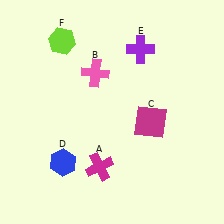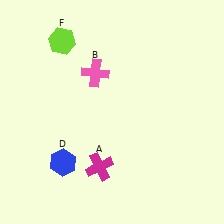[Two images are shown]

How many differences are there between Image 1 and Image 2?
There are 2 differences between the two images.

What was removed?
The purple cross (E), the magenta square (C) were removed in Image 2.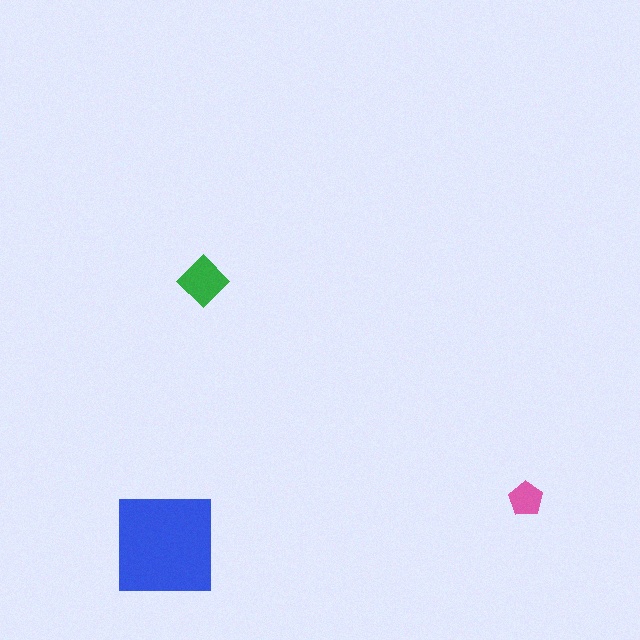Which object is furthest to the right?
The pink pentagon is rightmost.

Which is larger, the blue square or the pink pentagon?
The blue square.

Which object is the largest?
The blue square.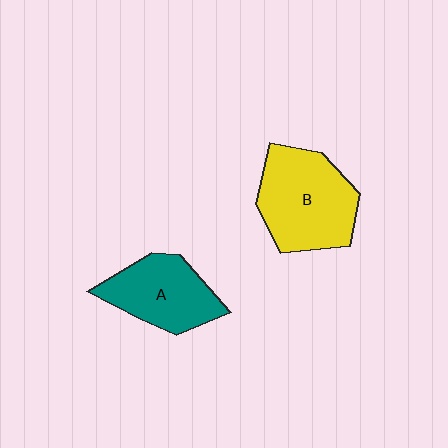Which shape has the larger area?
Shape B (yellow).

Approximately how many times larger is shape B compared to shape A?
Approximately 1.3 times.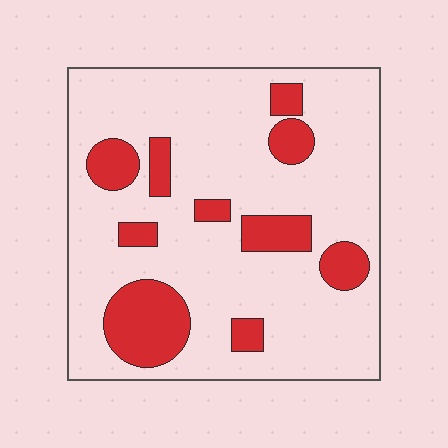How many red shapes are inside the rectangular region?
10.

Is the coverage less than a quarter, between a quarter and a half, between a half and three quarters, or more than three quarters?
Less than a quarter.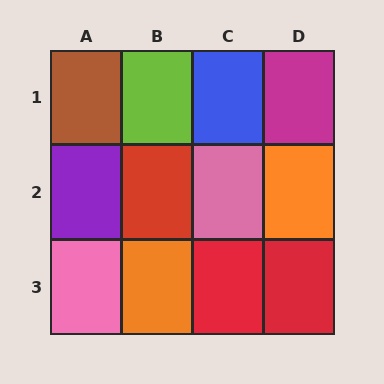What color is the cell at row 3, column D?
Red.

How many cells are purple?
1 cell is purple.